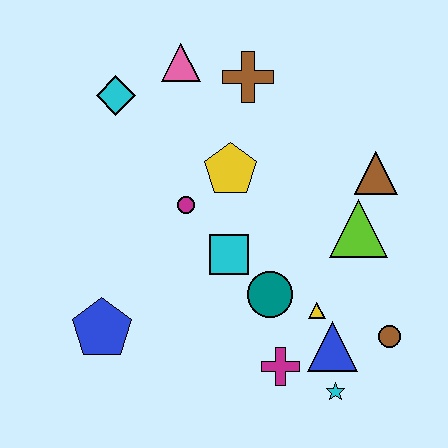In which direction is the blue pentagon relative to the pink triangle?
The blue pentagon is below the pink triangle.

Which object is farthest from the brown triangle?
The blue pentagon is farthest from the brown triangle.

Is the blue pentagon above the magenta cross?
Yes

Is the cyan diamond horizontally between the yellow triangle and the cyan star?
No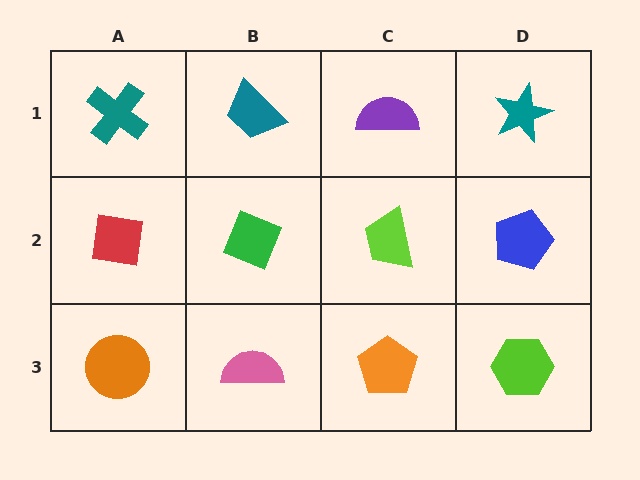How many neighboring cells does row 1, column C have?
3.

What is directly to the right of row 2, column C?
A blue pentagon.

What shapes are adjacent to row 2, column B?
A teal trapezoid (row 1, column B), a pink semicircle (row 3, column B), a red square (row 2, column A), a lime trapezoid (row 2, column C).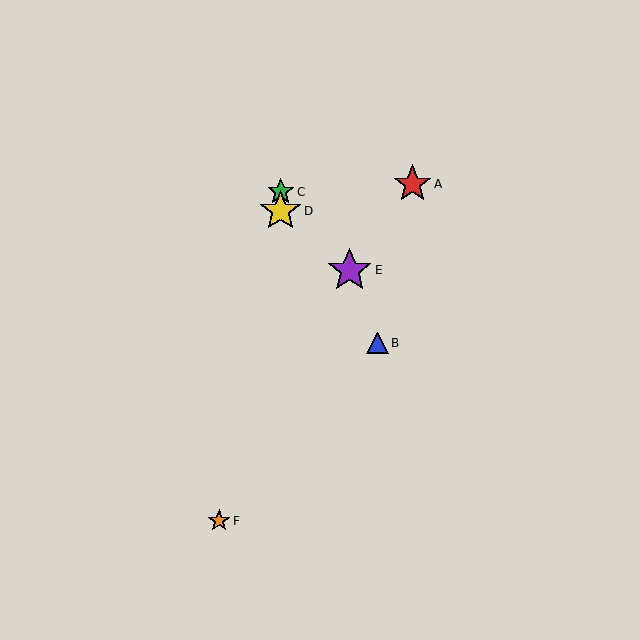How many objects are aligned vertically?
2 objects (C, D) are aligned vertically.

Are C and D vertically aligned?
Yes, both are at x≈281.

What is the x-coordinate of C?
Object C is at x≈281.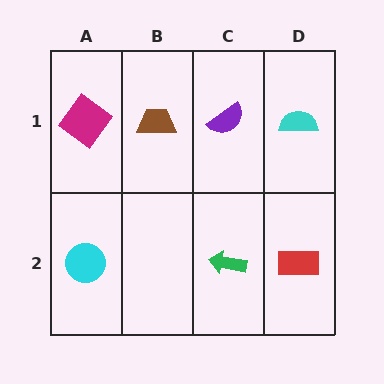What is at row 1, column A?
A magenta diamond.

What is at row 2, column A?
A cyan circle.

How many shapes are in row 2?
3 shapes.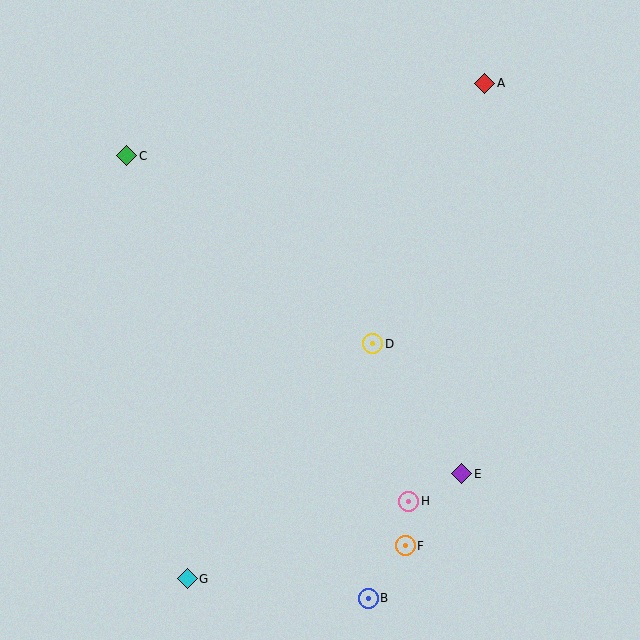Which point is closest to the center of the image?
Point D at (373, 344) is closest to the center.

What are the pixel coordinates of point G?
Point G is at (187, 579).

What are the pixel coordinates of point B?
Point B is at (368, 598).